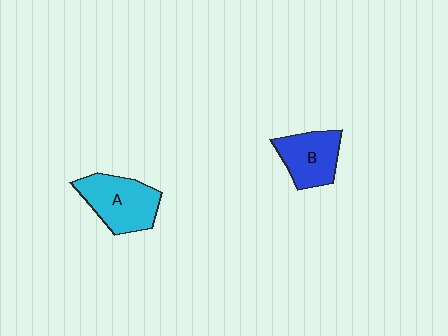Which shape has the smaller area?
Shape B (blue).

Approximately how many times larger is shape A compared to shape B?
Approximately 1.2 times.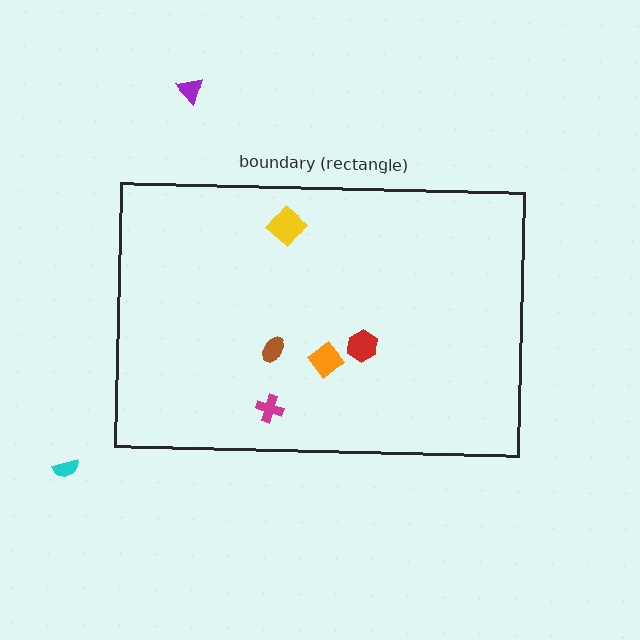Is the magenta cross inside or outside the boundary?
Inside.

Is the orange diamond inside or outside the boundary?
Inside.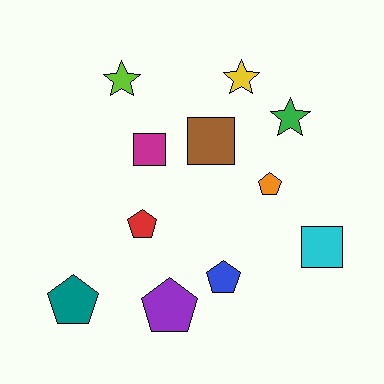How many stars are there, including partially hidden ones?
There are 3 stars.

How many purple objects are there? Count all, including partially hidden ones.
There is 1 purple object.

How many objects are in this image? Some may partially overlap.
There are 11 objects.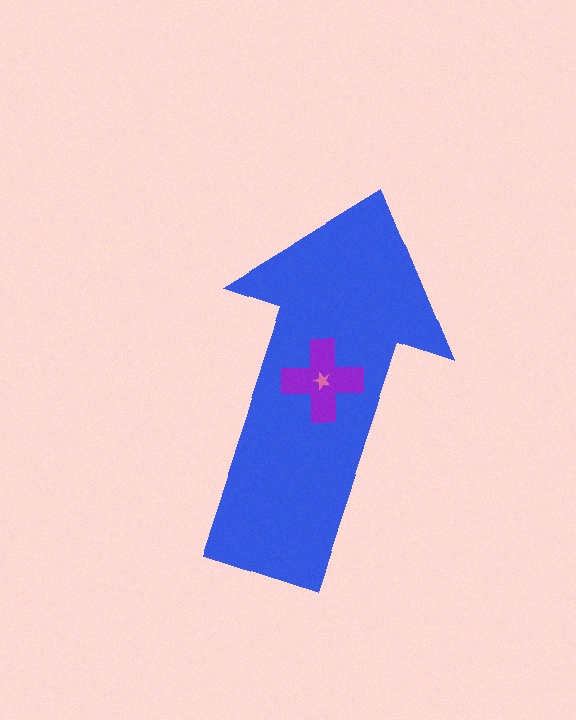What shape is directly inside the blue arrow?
The purple cross.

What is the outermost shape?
The blue arrow.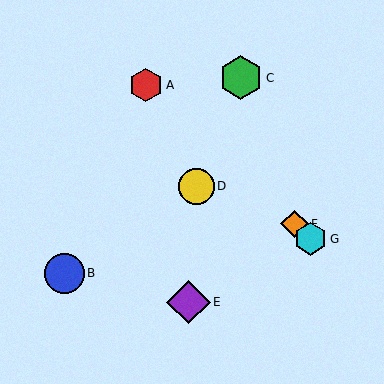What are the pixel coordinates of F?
Object F is at (295, 224).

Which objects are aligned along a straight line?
Objects A, F, G are aligned along a straight line.